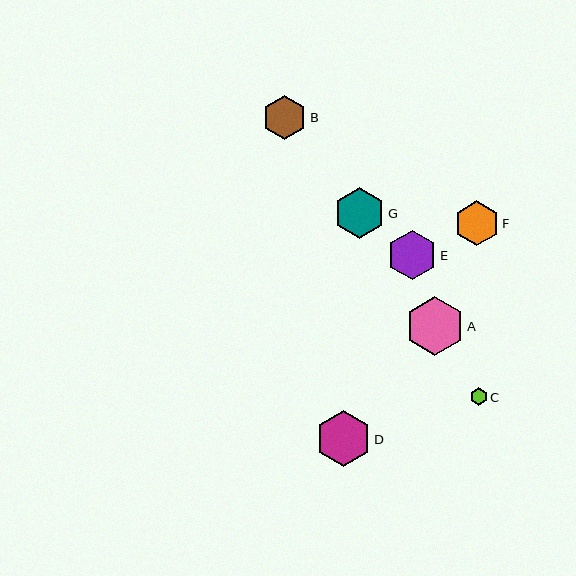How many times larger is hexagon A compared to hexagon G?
Hexagon A is approximately 1.2 times the size of hexagon G.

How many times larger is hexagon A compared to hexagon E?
Hexagon A is approximately 1.2 times the size of hexagon E.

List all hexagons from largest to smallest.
From largest to smallest: A, D, G, E, F, B, C.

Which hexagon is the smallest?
Hexagon C is the smallest with a size of approximately 17 pixels.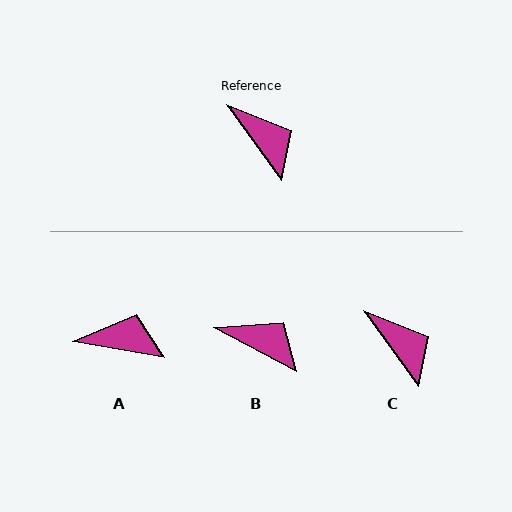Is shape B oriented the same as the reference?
No, it is off by about 26 degrees.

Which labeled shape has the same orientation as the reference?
C.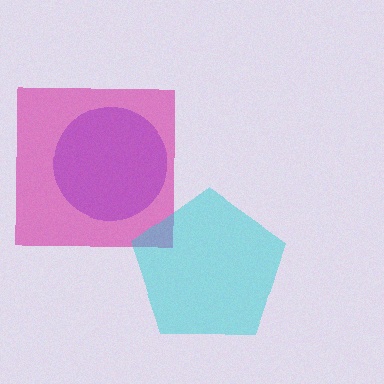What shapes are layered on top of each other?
The layered shapes are: a magenta square, a purple circle, a cyan pentagon.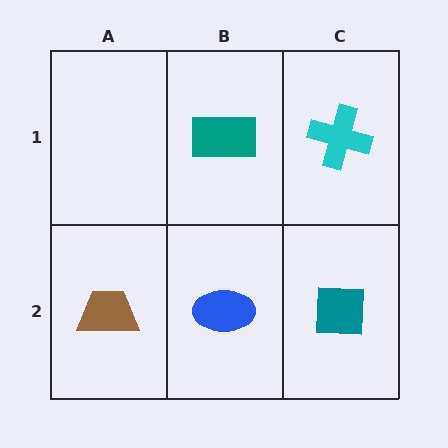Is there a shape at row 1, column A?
No, that cell is empty.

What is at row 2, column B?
A blue ellipse.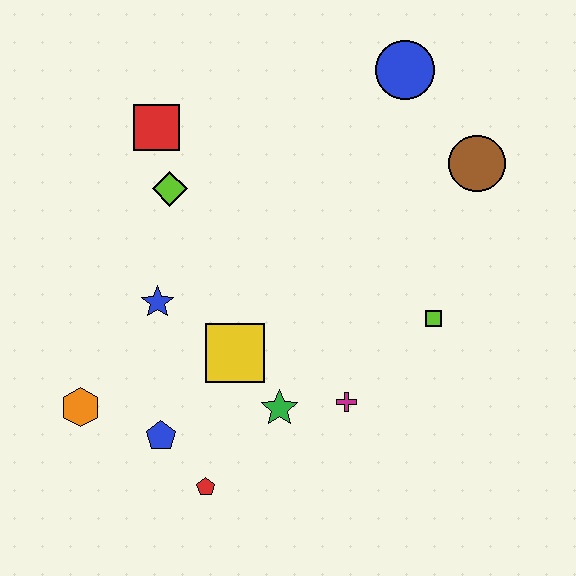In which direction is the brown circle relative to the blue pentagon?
The brown circle is to the right of the blue pentagon.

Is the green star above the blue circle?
No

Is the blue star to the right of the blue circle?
No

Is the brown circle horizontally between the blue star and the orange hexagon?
No